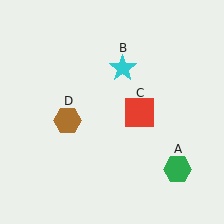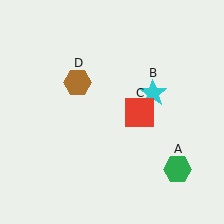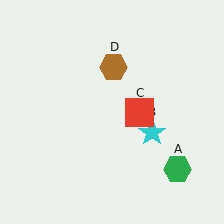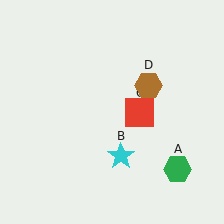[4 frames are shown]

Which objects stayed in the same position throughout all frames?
Green hexagon (object A) and red square (object C) remained stationary.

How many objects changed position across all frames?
2 objects changed position: cyan star (object B), brown hexagon (object D).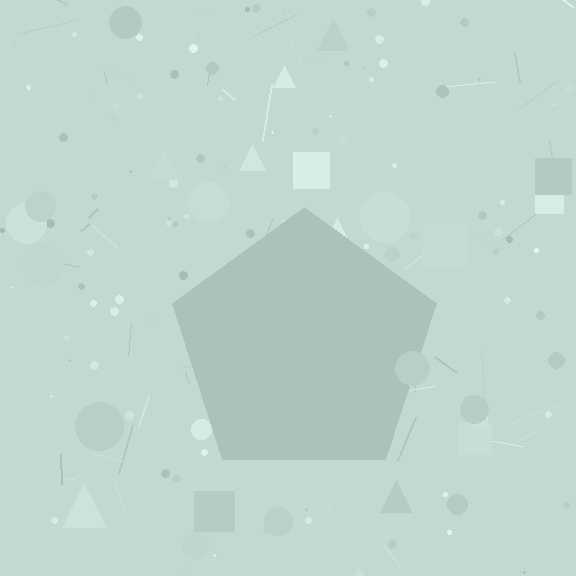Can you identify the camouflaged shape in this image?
The camouflaged shape is a pentagon.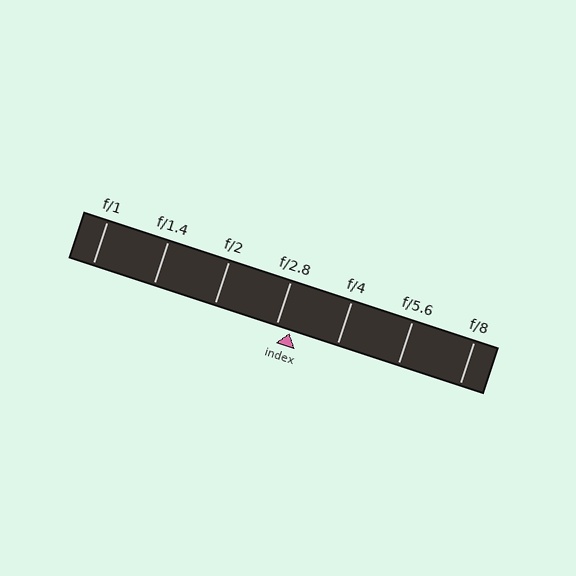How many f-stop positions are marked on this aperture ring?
There are 7 f-stop positions marked.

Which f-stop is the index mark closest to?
The index mark is closest to f/2.8.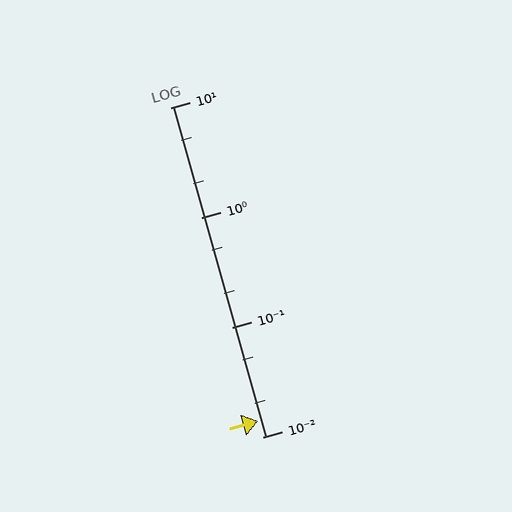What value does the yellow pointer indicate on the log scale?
The pointer indicates approximately 0.014.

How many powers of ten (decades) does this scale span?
The scale spans 3 decades, from 0.01 to 10.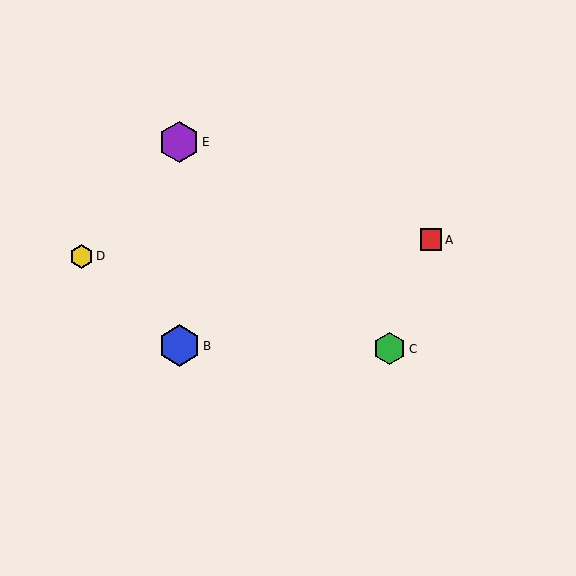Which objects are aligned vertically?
Objects B, E are aligned vertically.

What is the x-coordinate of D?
Object D is at x≈82.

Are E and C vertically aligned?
No, E is at x≈179 and C is at x≈390.